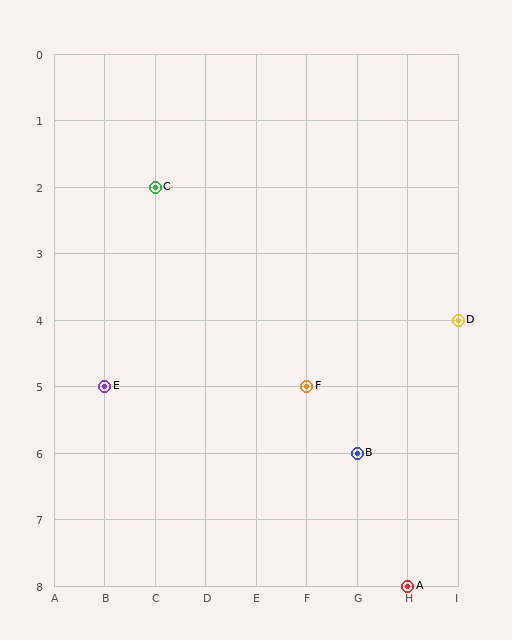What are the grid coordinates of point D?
Point D is at grid coordinates (I, 4).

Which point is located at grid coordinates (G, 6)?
Point B is at (G, 6).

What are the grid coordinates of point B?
Point B is at grid coordinates (G, 6).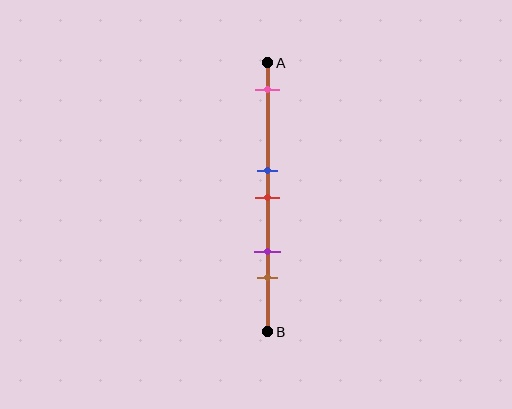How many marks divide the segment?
There are 5 marks dividing the segment.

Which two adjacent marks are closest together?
The blue and red marks are the closest adjacent pair.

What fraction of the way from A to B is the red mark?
The red mark is approximately 50% (0.5) of the way from A to B.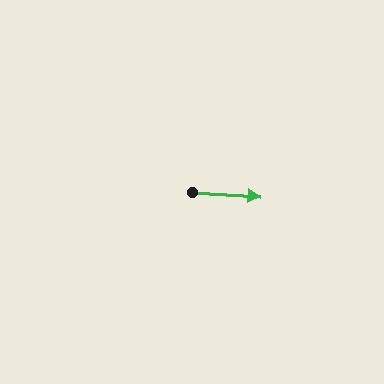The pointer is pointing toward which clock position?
Roughly 3 o'clock.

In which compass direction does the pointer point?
East.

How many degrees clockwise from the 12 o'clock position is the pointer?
Approximately 94 degrees.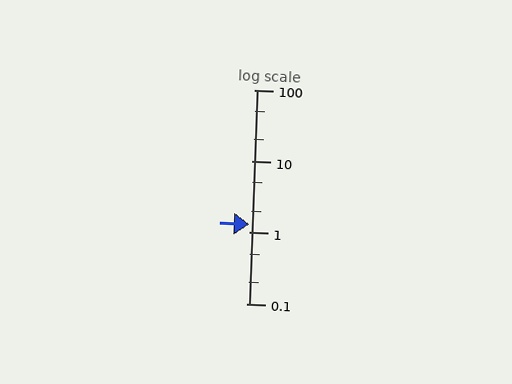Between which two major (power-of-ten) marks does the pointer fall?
The pointer is between 1 and 10.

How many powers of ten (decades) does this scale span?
The scale spans 3 decades, from 0.1 to 100.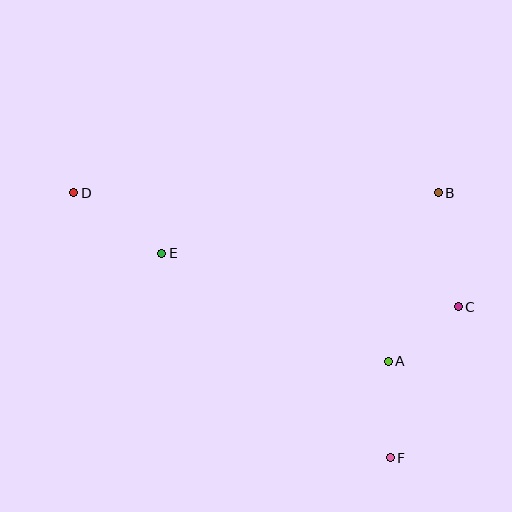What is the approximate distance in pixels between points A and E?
The distance between A and E is approximately 251 pixels.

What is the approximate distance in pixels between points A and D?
The distance between A and D is approximately 357 pixels.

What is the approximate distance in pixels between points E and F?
The distance between E and F is approximately 307 pixels.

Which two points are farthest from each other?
Points D and F are farthest from each other.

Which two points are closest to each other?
Points A and C are closest to each other.